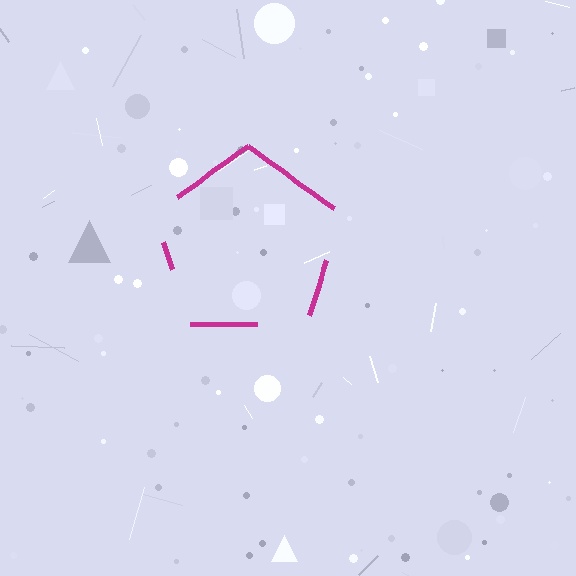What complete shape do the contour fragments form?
The contour fragments form a pentagon.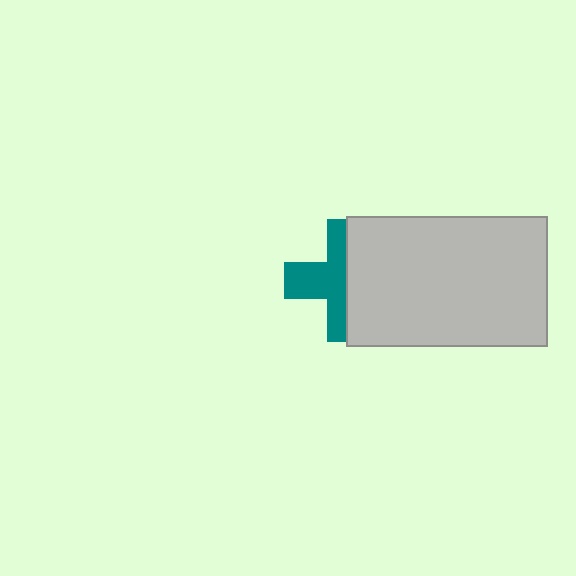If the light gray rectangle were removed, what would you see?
You would see the complete teal cross.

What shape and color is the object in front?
The object in front is a light gray rectangle.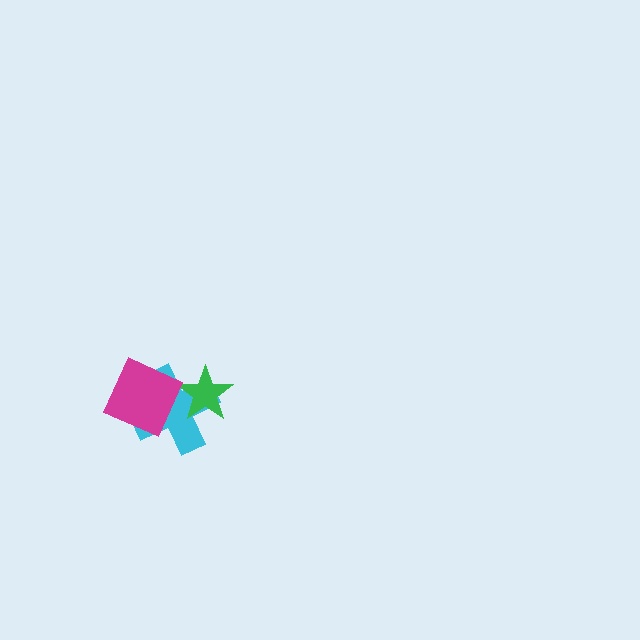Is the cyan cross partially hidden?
Yes, it is partially covered by another shape.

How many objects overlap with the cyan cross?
2 objects overlap with the cyan cross.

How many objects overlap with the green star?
2 objects overlap with the green star.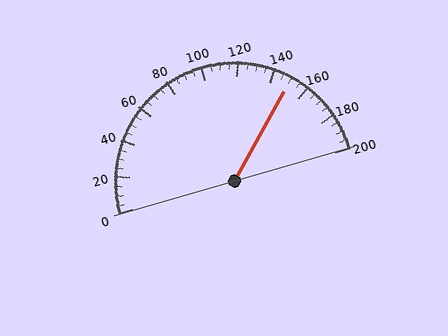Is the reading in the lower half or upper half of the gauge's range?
The reading is in the upper half of the range (0 to 200).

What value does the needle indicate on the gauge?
The needle indicates approximately 150.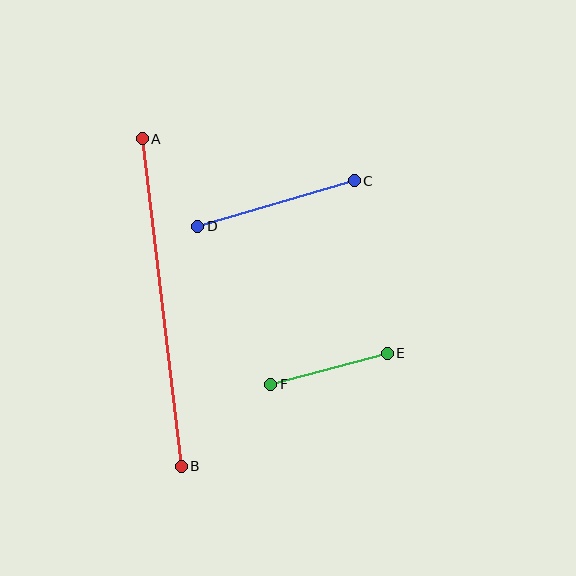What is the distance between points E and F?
The distance is approximately 121 pixels.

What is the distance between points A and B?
The distance is approximately 329 pixels.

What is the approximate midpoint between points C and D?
The midpoint is at approximately (276, 203) pixels.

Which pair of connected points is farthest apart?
Points A and B are farthest apart.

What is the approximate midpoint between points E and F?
The midpoint is at approximately (329, 369) pixels.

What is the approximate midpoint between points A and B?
The midpoint is at approximately (162, 302) pixels.